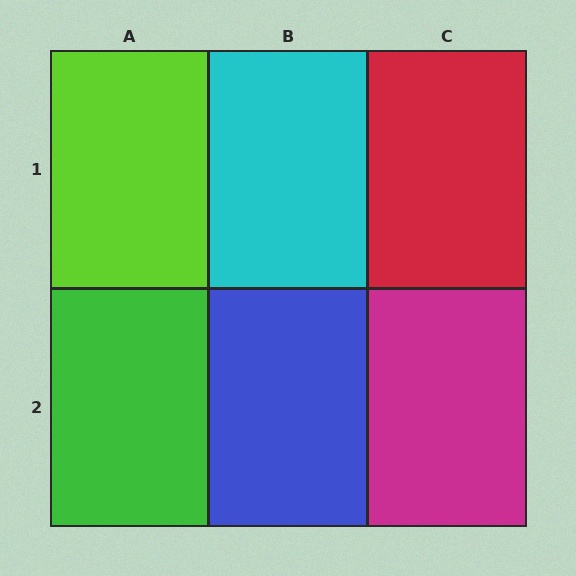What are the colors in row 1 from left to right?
Lime, cyan, red.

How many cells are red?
1 cell is red.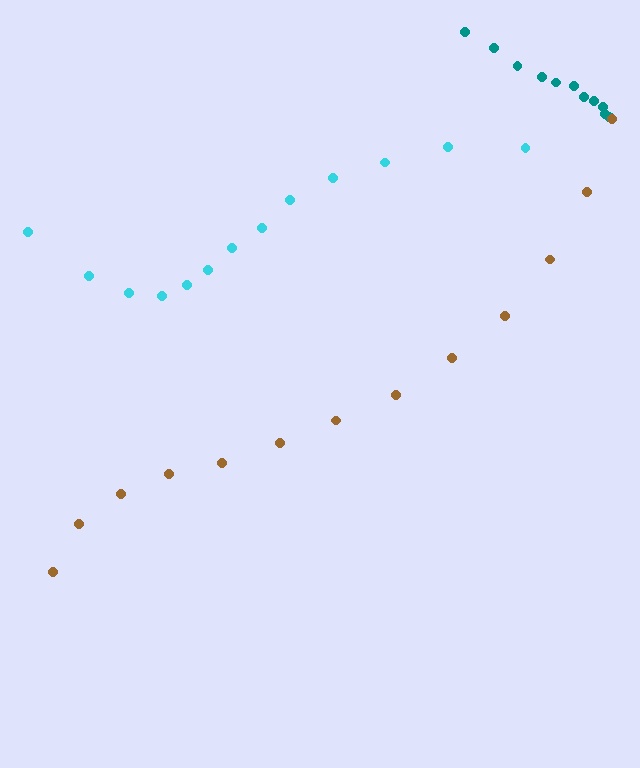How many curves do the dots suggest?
There are 3 distinct paths.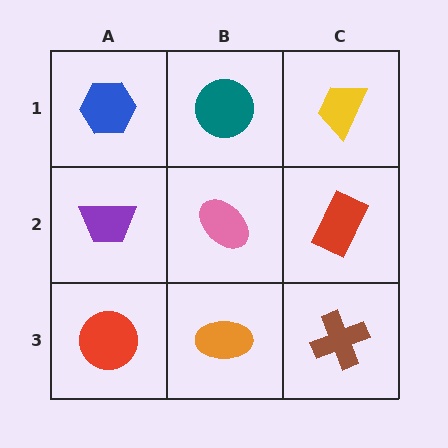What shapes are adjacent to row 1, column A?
A purple trapezoid (row 2, column A), a teal circle (row 1, column B).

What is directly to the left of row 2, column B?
A purple trapezoid.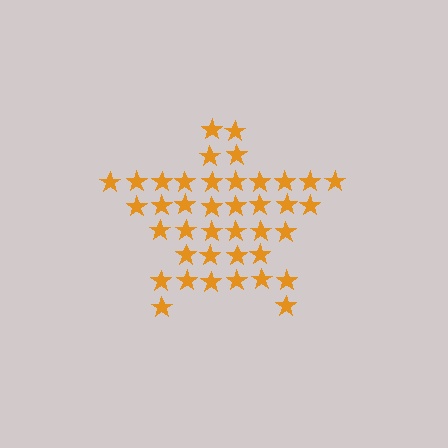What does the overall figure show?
The overall figure shows a star.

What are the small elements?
The small elements are stars.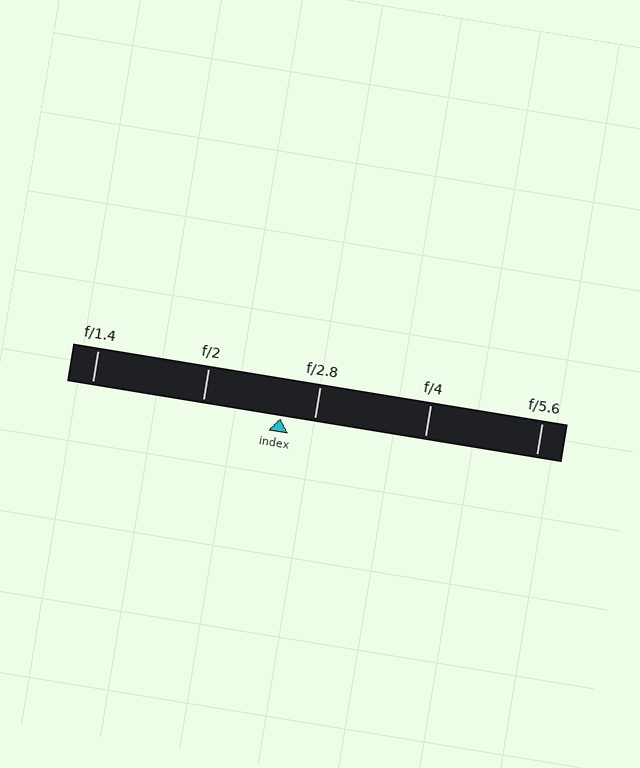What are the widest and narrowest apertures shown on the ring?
The widest aperture shown is f/1.4 and the narrowest is f/5.6.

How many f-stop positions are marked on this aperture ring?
There are 5 f-stop positions marked.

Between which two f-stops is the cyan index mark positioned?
The index mark is between f/2 and f/2.8.